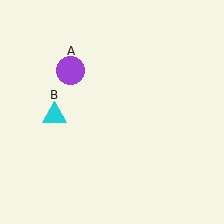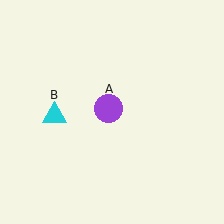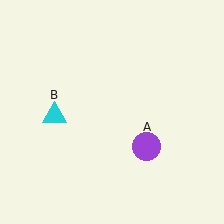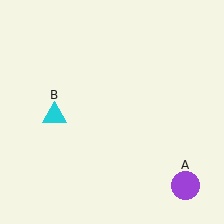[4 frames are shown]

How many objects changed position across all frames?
1 object changed position: purple circle (object A).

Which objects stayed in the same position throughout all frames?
Cyan triangle (object B) remained stationary.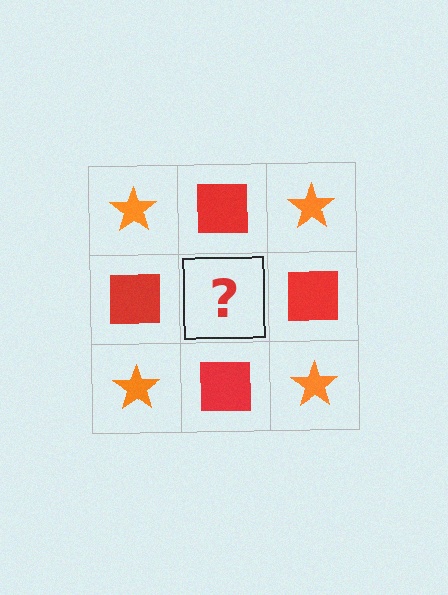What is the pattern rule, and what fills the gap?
The rule is that it alternates orange star and red square in a checkerboard pattern. The gap should be filled with an orange star.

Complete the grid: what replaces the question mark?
The question mark should be replaced with an orange star.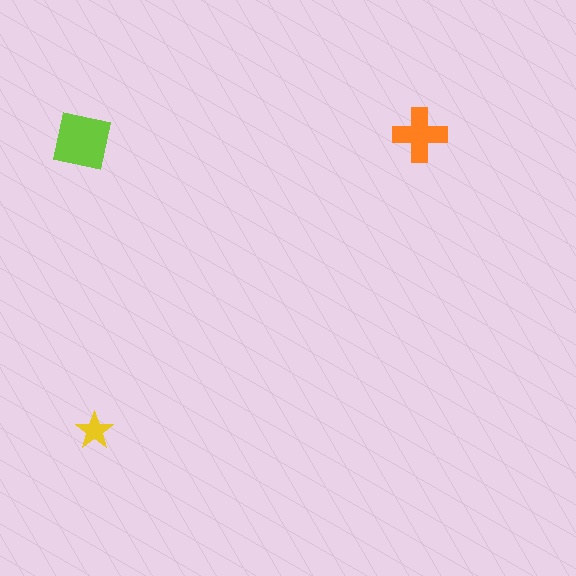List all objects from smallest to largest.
The yellow star, the orange cross, the lime square.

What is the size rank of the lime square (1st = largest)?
1st.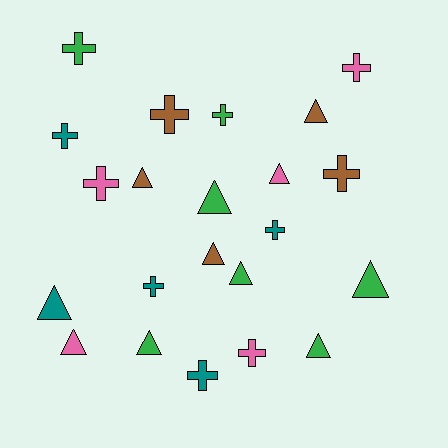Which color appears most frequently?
Green, with 7 objects.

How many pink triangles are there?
There are 2 pink triangles.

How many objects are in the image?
There are 22 objects.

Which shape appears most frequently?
Triangle, with 11 objects.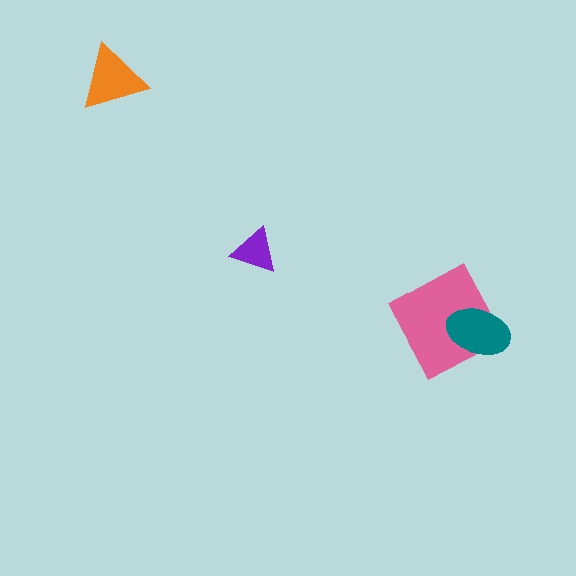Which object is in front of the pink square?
The teal ellipse is in front of the pink square.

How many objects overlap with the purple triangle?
0 objects overlap with the purple triangle.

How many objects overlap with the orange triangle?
0 objects overlap with the orange triangle.